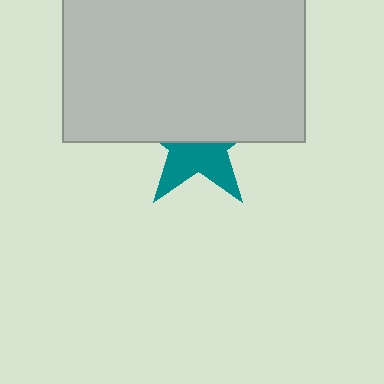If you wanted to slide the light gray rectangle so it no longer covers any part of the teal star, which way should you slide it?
Slide it up — that is the most direct way to separate the two shapes.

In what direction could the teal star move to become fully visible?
The teal star could move down. That would shift it out from behind the light gray rectangle entirely.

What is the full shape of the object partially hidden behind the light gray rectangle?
The partially hidden object is a teal star.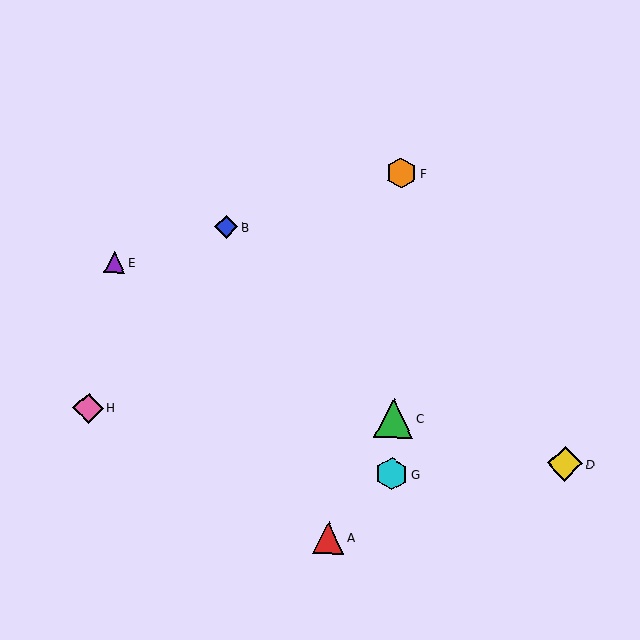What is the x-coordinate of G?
Object G is at x≈392.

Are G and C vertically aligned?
Yes, both are at x≈392.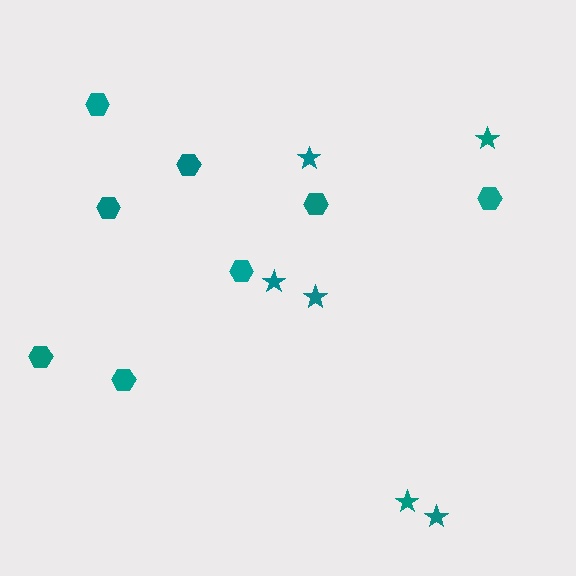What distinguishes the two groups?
There are 2 groups: one group of hexagons (8) and one group of stars (6).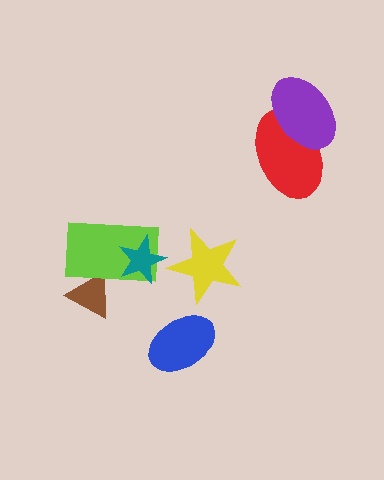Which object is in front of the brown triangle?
The lime rectangle is in front of the brown triangle.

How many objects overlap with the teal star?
1 object overlaps with the teal star.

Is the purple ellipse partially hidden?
No, no other shape covers it.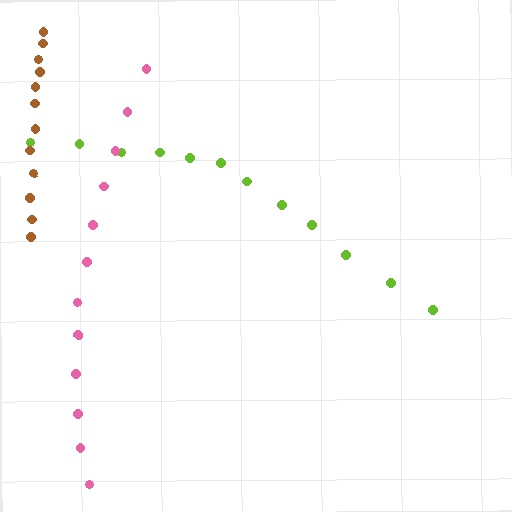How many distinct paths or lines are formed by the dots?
There are 3 distinct paths.